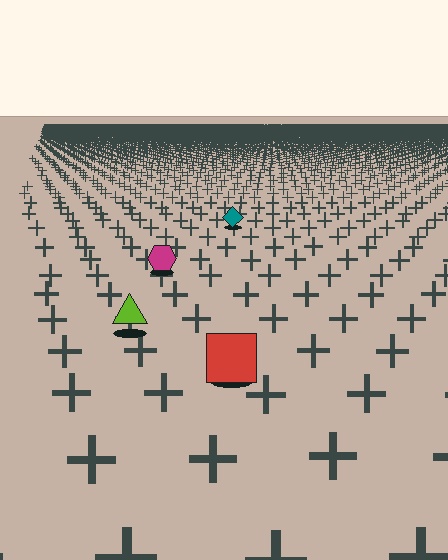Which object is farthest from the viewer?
The teal diamond is farthest from the viewer. It appears smaller and the ground texture around it is denser.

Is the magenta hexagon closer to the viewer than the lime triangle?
No. The lime triangle is closer — you can tell from the texture gradient: the ground texture is coarser near it.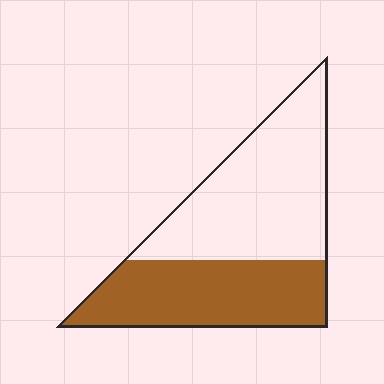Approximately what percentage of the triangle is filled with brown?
Approximately 45%.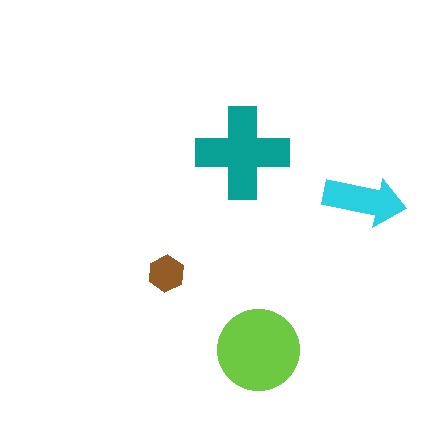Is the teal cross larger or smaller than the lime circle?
Smaller.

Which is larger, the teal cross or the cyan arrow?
The teal cross.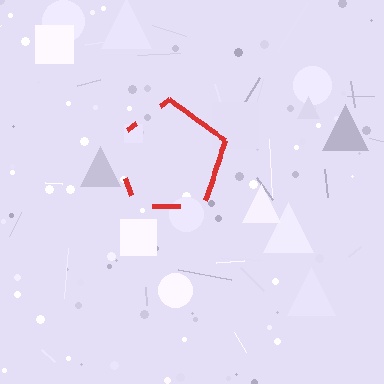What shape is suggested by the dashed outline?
The dashed outline suggests a pentagon.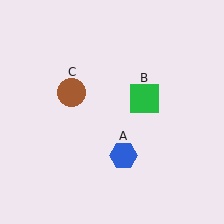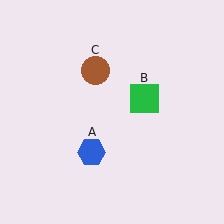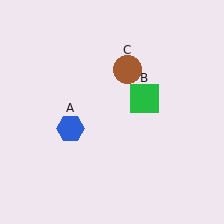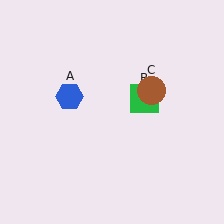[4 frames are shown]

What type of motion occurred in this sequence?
The blue hexagon (object A), brown circle (object C) rotated clockwise around the center of the scene.